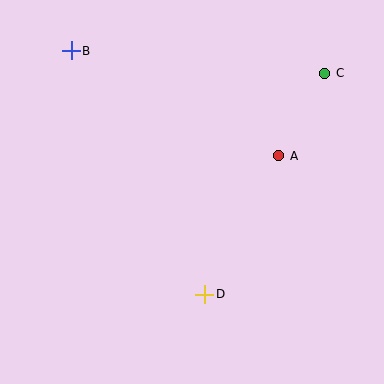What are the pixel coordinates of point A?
Point A is at (279, 156).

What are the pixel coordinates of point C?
Point C is at (325, 73).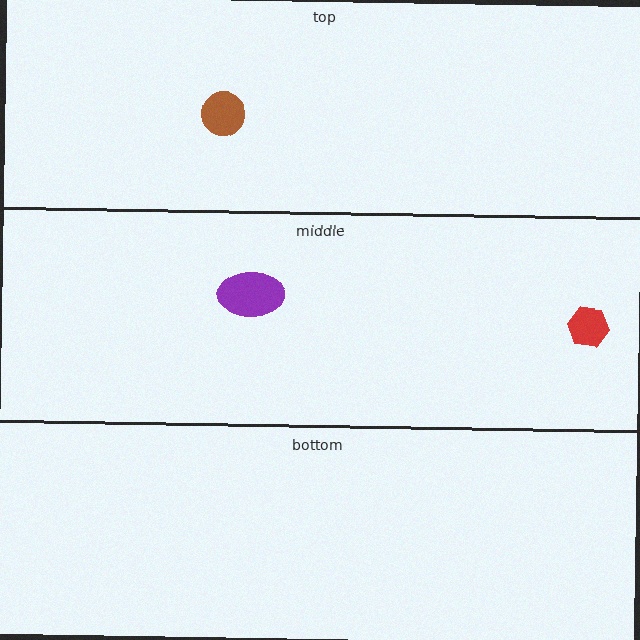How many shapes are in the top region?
1.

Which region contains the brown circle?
The top region.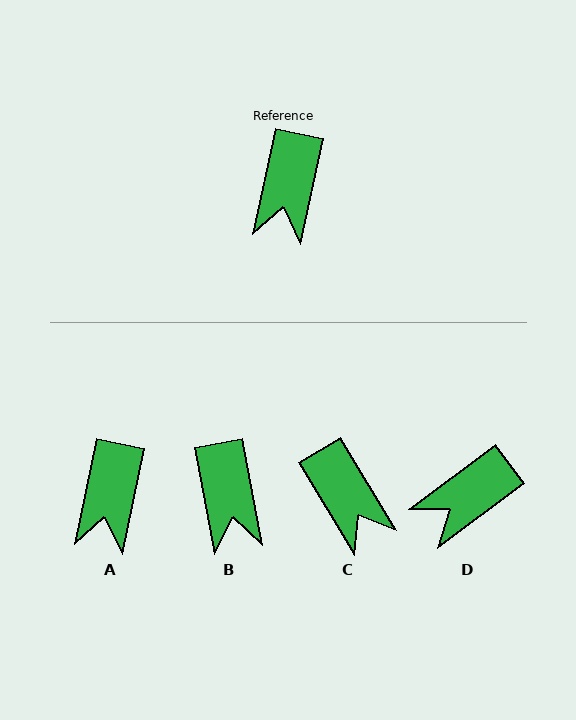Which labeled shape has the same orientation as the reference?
A.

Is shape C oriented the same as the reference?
No, it is off by about 43 degrees.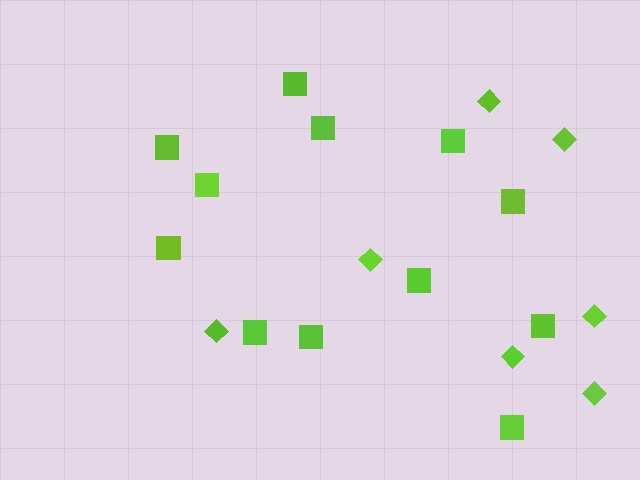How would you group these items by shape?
There are 2 groups: one group of diamonds (7) and one group of squares (12).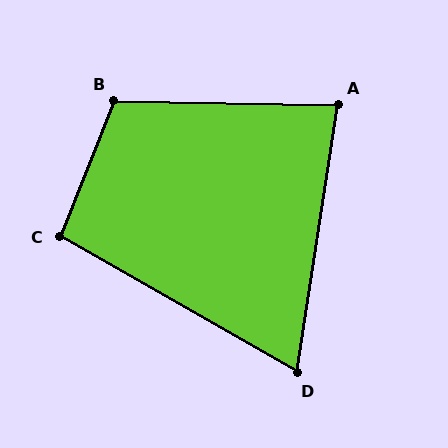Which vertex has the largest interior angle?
B, at approximately 111 degrees.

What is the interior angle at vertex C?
Approximately 98 degrees (obtuse).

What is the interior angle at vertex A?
Approximately 82 degrees (acute).